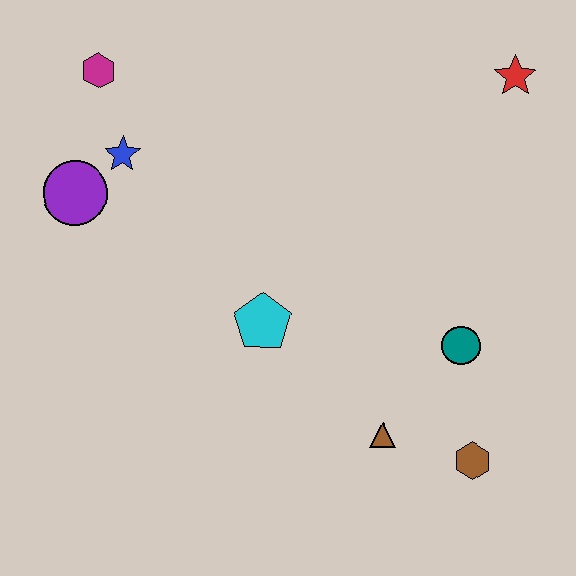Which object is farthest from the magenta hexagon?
The brown hexagon is farthest from the magenta hexagon.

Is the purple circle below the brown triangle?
No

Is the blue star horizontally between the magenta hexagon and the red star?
Yes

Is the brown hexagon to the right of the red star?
No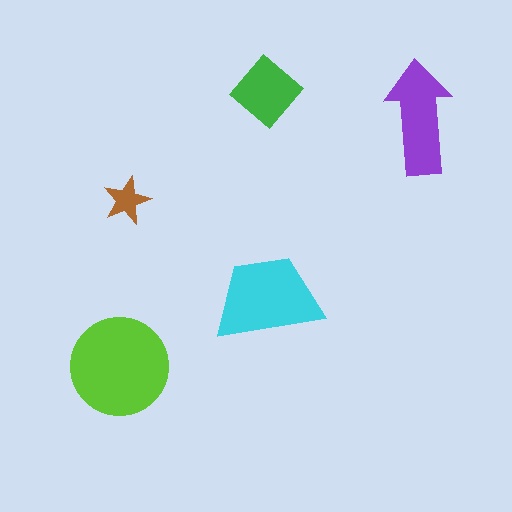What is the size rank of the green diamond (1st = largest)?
4th.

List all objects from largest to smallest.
The lime circle, the cyan trapezoid, the purple arrow, the green diamond, the brown star.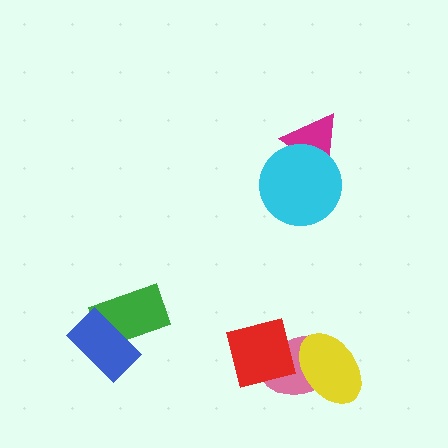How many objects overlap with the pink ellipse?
2 objects overlap with the pink ellipse.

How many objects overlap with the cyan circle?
1 object overlaps with the cyan circle.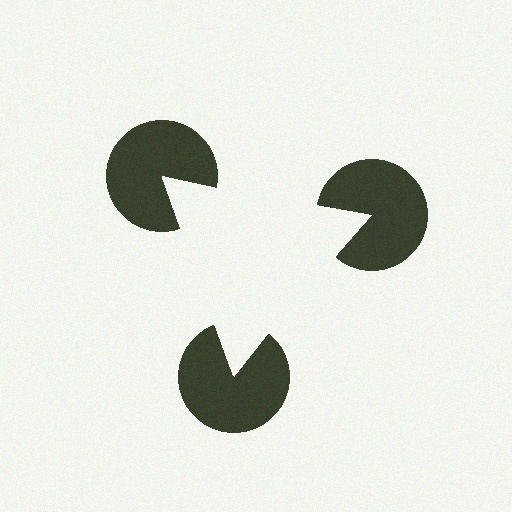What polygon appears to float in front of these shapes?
An illusory triangle — its edges are inferred from the aligned wedge cuts in the pac-man discs, not physically drawn.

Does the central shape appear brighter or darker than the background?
It typically appears slightly brighter than the background, even though no actual brightness change is drawn.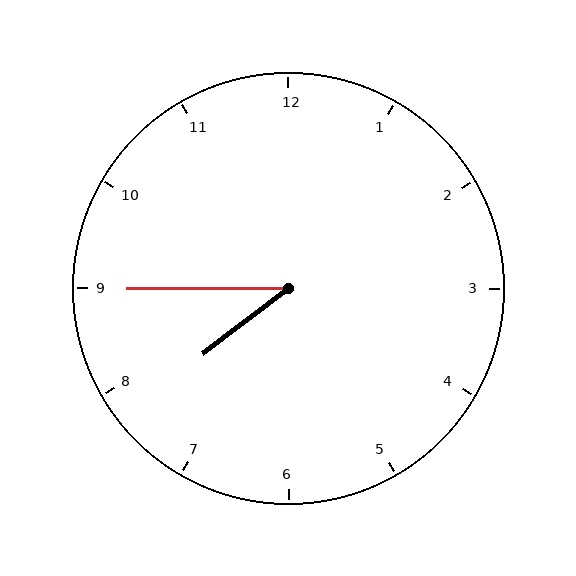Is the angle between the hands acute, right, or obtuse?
It is acute.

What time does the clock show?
7:45.